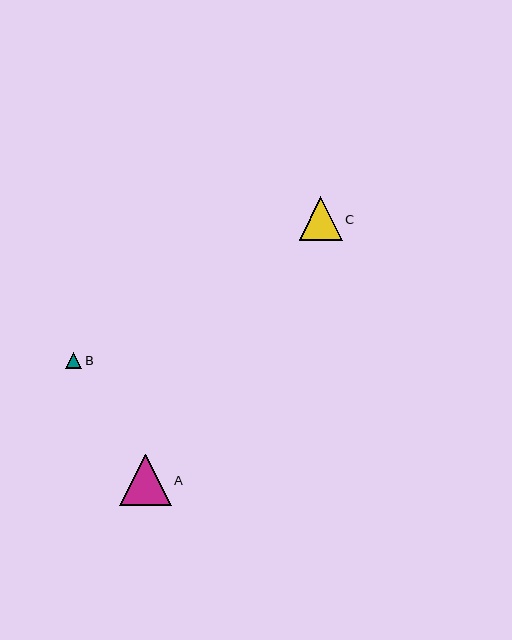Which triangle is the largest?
Triangle A is the largest with a size of approximately 52 pixels.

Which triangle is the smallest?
Triangle B is the smallest with a size of approximately 16 pixels.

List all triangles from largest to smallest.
From largest to smallest: A, C, B.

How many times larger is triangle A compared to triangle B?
Triangle A is approximately 3.2 times the size of triangle B.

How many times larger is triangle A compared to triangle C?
Triangle A is approximately 1.2 times the size of triangle C.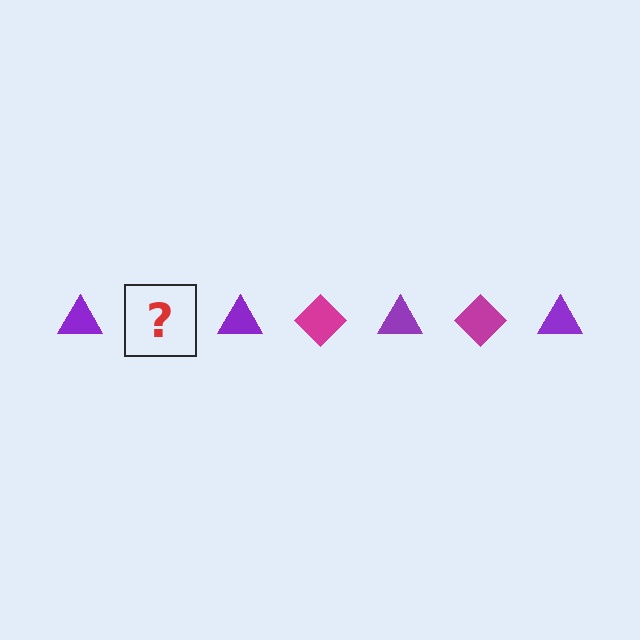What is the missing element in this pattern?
The missing element is a magenta diamond.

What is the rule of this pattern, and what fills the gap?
The rule is that the pattern alternates between purple triangle and magenta diamond. The gap should be filled with a magenta diamond.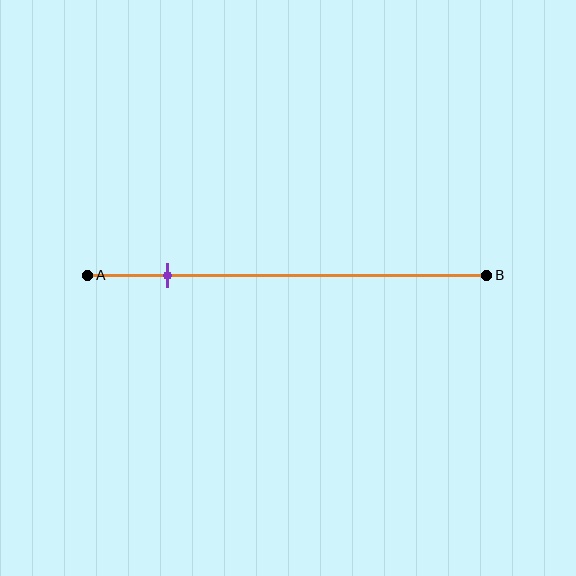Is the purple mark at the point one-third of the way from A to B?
No, the mark is at about 20% from A, not at the 33% one-third point.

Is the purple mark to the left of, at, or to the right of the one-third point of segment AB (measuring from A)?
The purple mark is to the left of the one-third point of segment AB.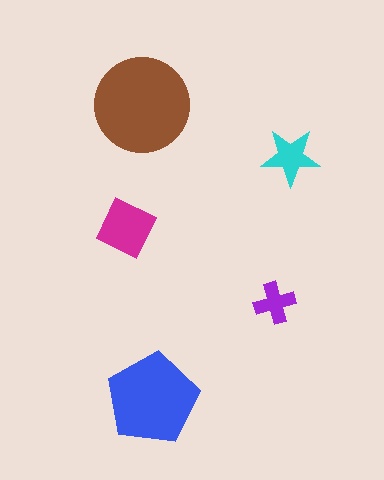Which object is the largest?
The brown circle.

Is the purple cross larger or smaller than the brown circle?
Smaller.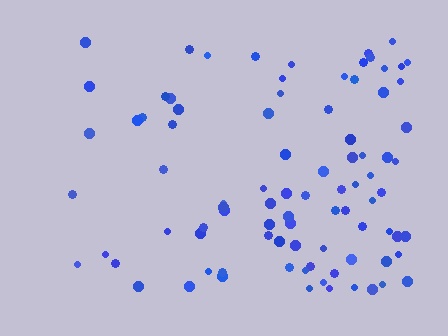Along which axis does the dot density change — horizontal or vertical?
Horizontal.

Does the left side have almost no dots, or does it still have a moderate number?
Still a moderate number, just noticeably fewer than the right.